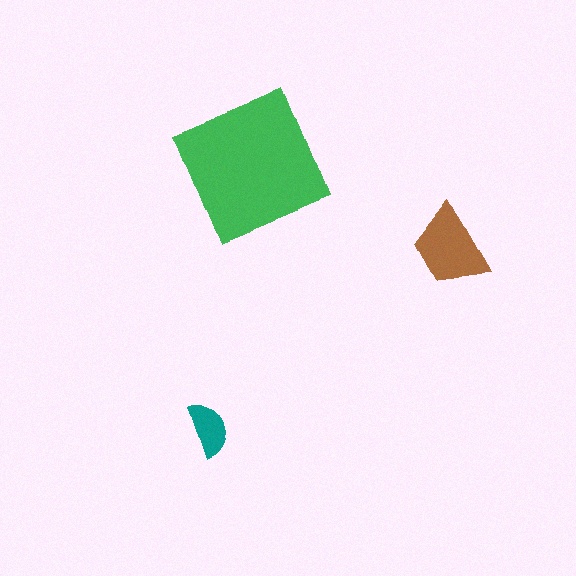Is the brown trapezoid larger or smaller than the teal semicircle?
Larger.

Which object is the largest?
The green square.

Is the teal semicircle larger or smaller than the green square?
Smaller.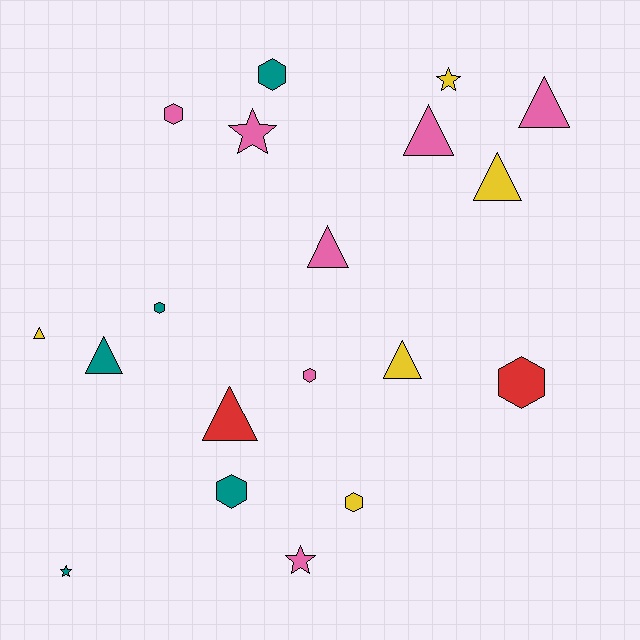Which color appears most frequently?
Pink, with 7 objects.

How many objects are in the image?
There are 19 objects.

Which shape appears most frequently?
Triangle, with 8 objects.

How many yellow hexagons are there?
There is 1 yellow hexagon.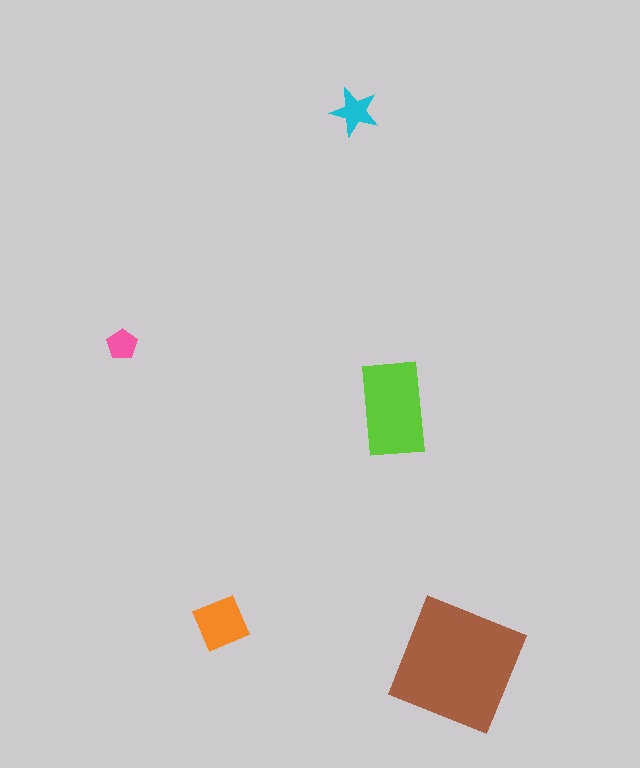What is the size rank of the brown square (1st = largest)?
1st.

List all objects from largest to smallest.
The brown square, the lime rectangle, the orange diamond, the cyan star, the pink pentagon.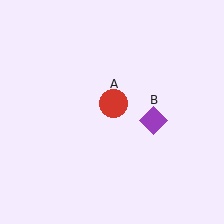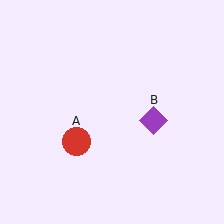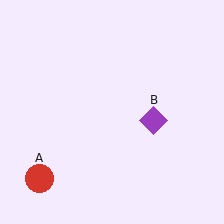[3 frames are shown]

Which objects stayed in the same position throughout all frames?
Purple diamond (object B) remained stationary.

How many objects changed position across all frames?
1 object changed position: red circle (object A).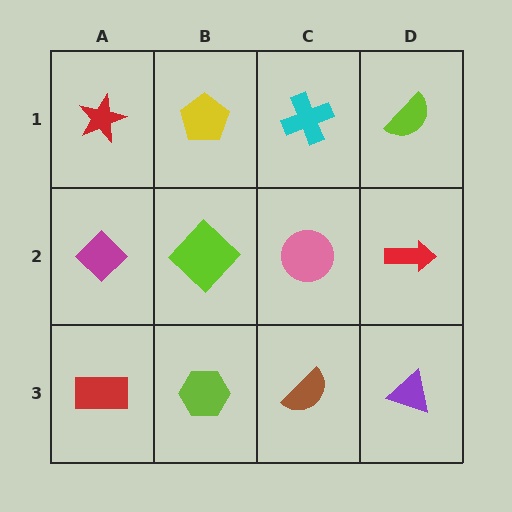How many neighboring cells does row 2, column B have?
4.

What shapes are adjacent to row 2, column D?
A lime semicircle (row 1, column D), a purple triangle (row 3, column D), a pink circle (row 2, column C).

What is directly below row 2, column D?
A purple triangle.